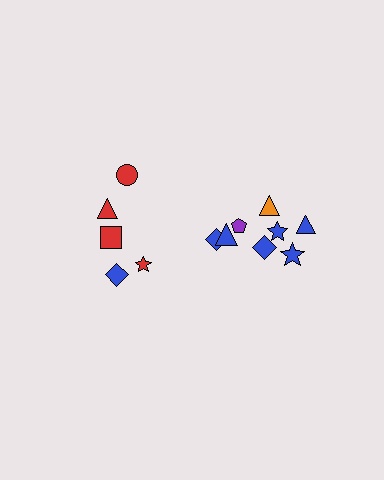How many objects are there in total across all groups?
There are 13 objects.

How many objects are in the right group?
There are 8 objects.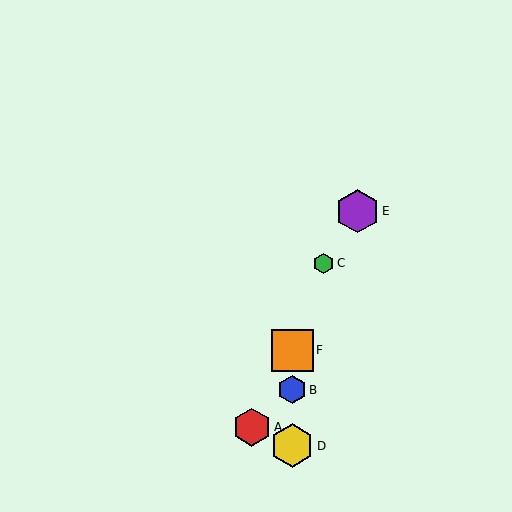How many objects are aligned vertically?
3 objects (B, D, F) are aligned vertically.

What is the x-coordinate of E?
Object E is at x≈358.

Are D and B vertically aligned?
Yes, both are at x≈292.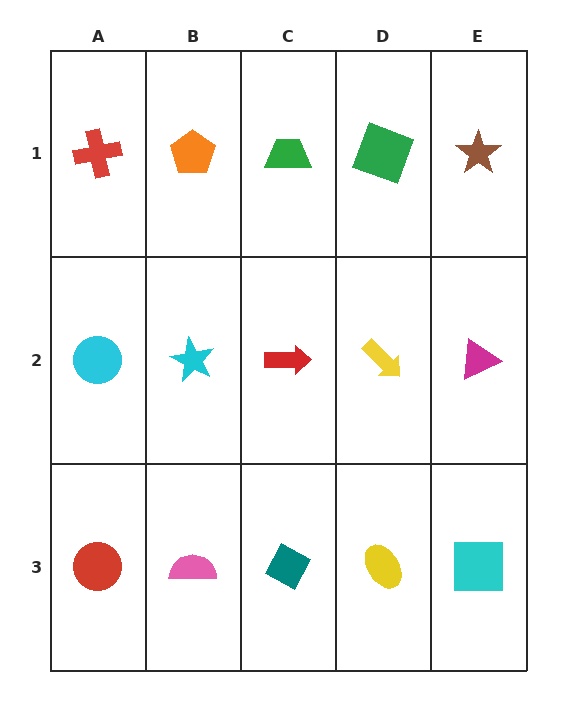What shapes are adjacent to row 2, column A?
A red cross (row 1, column A), a red circle (row 3, column A), a cyan star (row 2, column B).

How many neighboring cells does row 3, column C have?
3.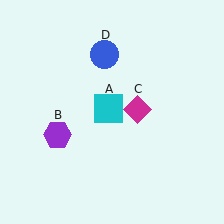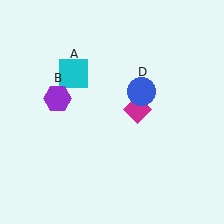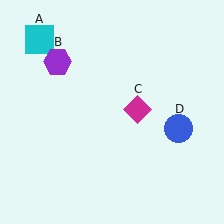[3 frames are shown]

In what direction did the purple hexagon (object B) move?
The purple hexagon (object B) moved up.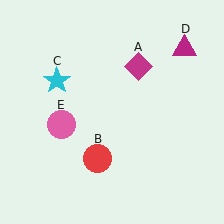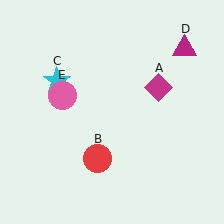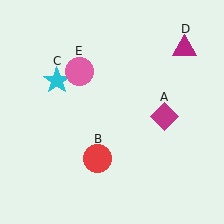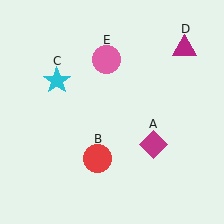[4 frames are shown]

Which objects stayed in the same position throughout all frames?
Red circle (object B) and cyan star (object C) and magenta triangle (object D) remained stationary.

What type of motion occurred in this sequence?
The magenta diamond (object A), pink circle (object E) rotated clockwise around the center of the scene.